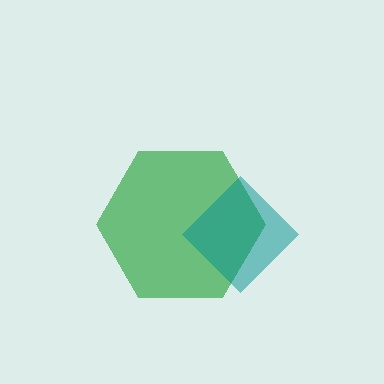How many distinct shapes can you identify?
There are 2 distinct shapes: a green hexagon, a teal diamond.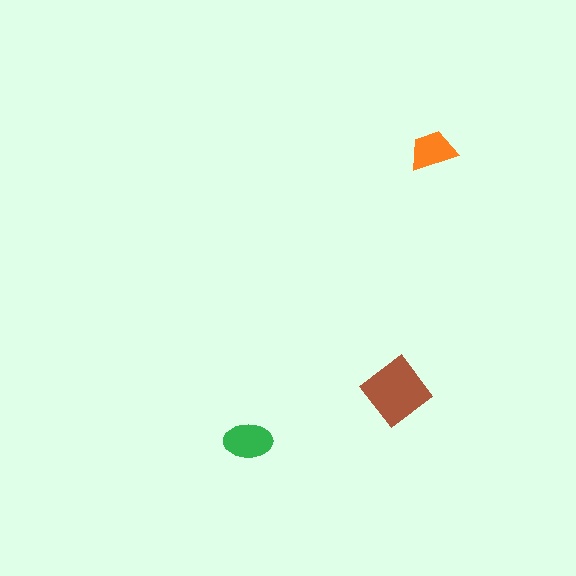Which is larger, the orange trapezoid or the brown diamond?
The brown diamond.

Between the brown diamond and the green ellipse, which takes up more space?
The brown diamond.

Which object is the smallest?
The orange trapezoid.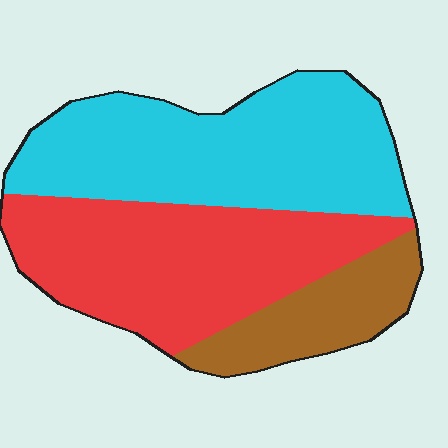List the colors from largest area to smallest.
From largest to smallest: cyan, red, brown.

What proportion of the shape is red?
Red takes up between a quarter and a half of the shape.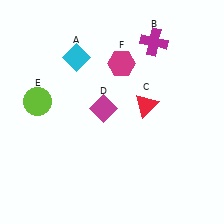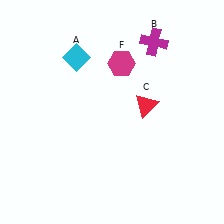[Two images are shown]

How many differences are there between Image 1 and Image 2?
There are 2 differences between the two images.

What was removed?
The magenta diamond (D), the lime circle (E) were removed in Image 2.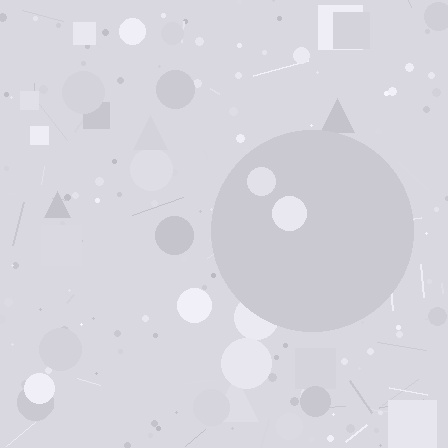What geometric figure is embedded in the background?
A circle is embedded in the background.